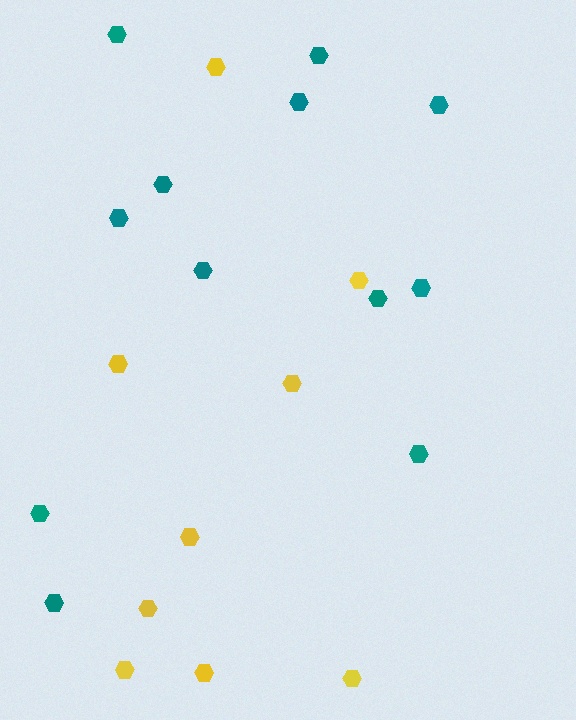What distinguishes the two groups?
There are 2 groups: one group of yellow hexagons (9) and one group of teal hexagons (12).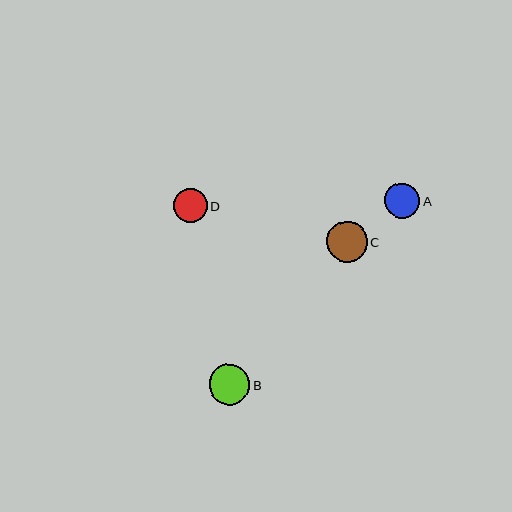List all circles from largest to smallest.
From largest to smallest: C, B, A, D.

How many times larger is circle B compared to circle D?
Circle B is approximately 1.2 times the size of circle D.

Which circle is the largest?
Circle C is the largest with a size of approximately 41 pixels.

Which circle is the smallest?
Circle D is the smallest with a size of approximately 34 pixels.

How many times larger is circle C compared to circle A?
Circle C is approximately 1.2 times the size of circle A.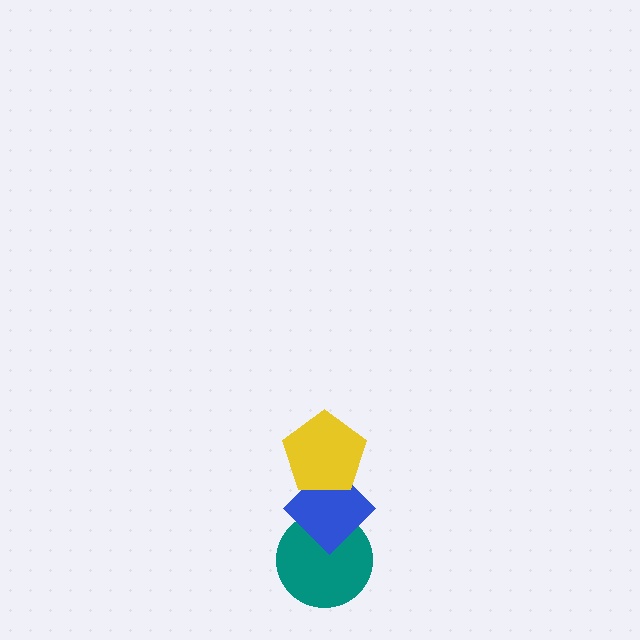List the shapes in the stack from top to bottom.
From top to bottom: the yellow pentagon, the blue diamond, the teal circle.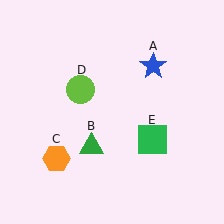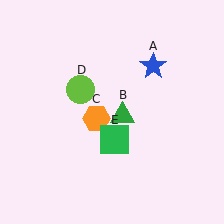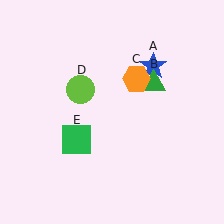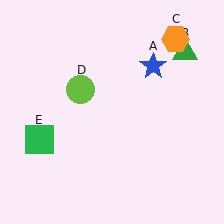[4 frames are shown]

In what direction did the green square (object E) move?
The green square (object E) moved left.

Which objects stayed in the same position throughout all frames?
Blue star (object A) and lime circle (object D) remained stationary.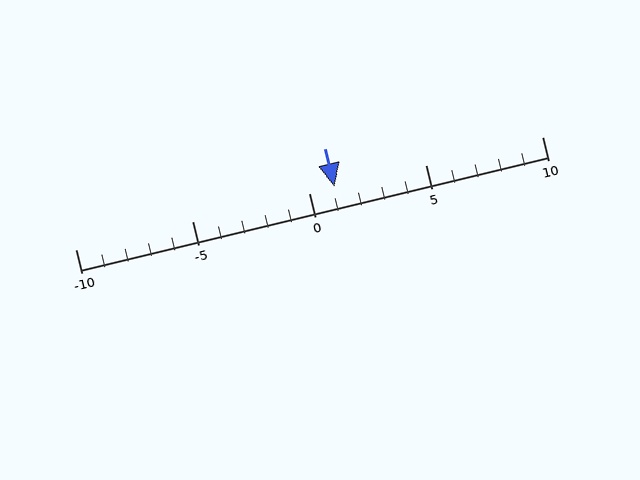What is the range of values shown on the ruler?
The ruler shows values from -10 to 10.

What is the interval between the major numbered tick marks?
The major tick marks are spaced 5 units apart.